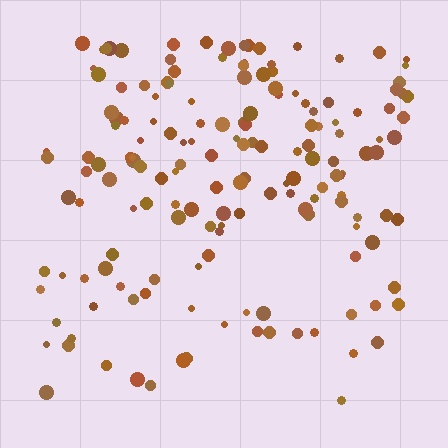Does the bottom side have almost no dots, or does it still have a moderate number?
Still a moderate number, just noticeably fewer than the top.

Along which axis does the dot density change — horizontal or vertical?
Vertical.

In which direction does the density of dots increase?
From bottom to top, with the top side densest.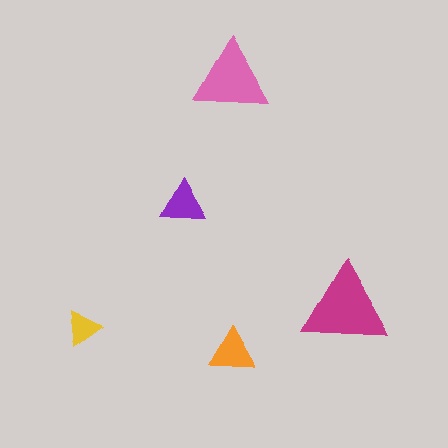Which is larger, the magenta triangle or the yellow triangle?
The magenta one.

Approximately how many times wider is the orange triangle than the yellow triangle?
About 1.5 times wider.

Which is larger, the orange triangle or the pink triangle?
The pink one.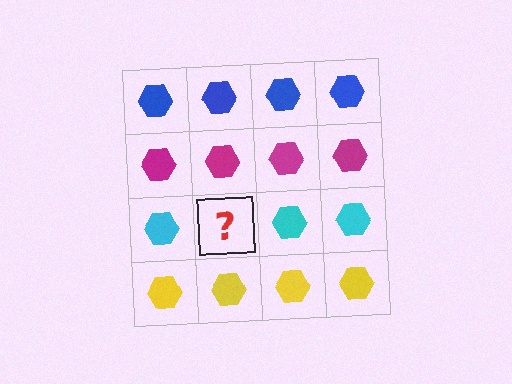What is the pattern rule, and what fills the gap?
The rule is that each row has a consistent color. The gap should be filled with a cyan hexagon.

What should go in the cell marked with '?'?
The missing cell should contain a cyan hexagon.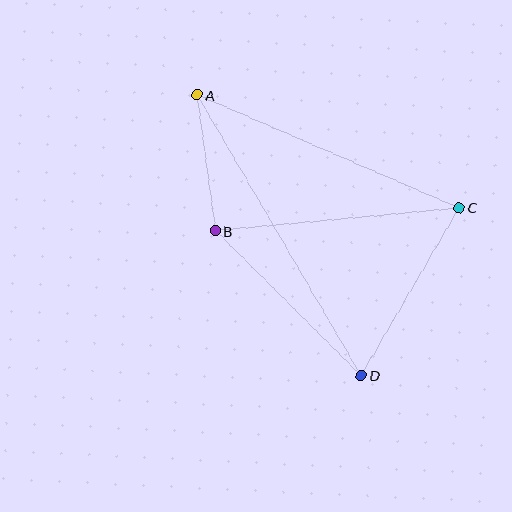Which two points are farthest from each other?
Points A and D are farthest from each other.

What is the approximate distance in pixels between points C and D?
The distance between C and D is approximately 194 pixels.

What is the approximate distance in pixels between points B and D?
The distance between B and D is approximately 205 pixels.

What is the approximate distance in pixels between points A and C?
The distance between A and C is approximately 285 pixels.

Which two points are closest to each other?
Points A and B are closest to each other.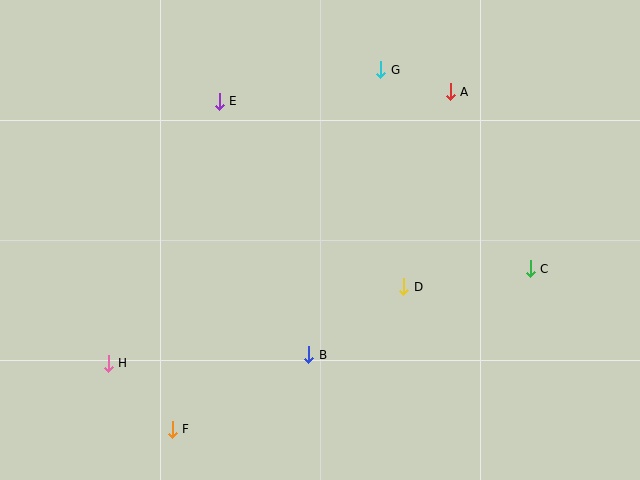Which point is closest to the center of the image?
Point D at (404, 287) is closest to the center.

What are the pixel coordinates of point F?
Point F is at (172, 429).